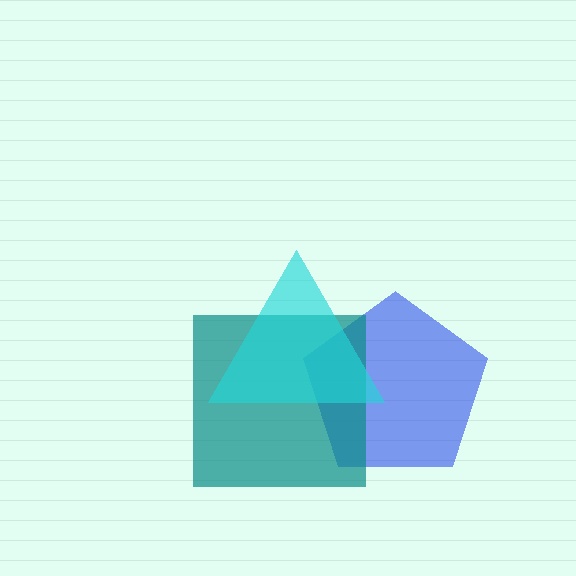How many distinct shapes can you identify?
There are 3 distinct shapes: a blue pentagon, a teal square, a cyan triangle.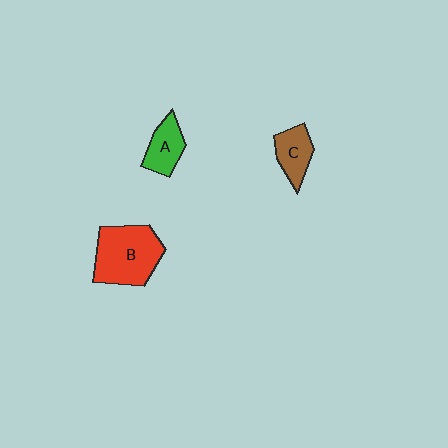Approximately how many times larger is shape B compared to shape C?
Approximately 2.1 times.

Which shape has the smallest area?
Shape A (green).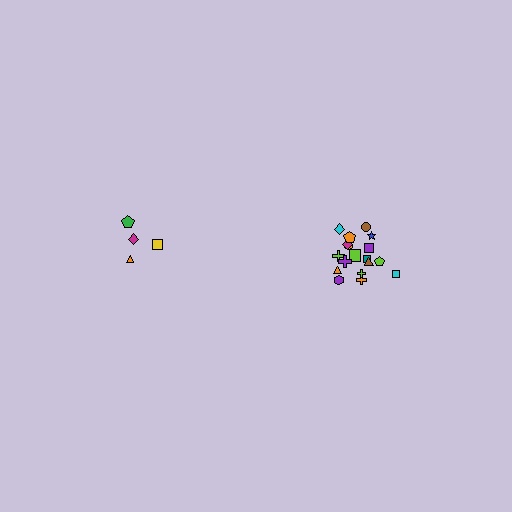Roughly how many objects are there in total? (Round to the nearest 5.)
Roughly 20 objects in total.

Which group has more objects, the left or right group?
The right group.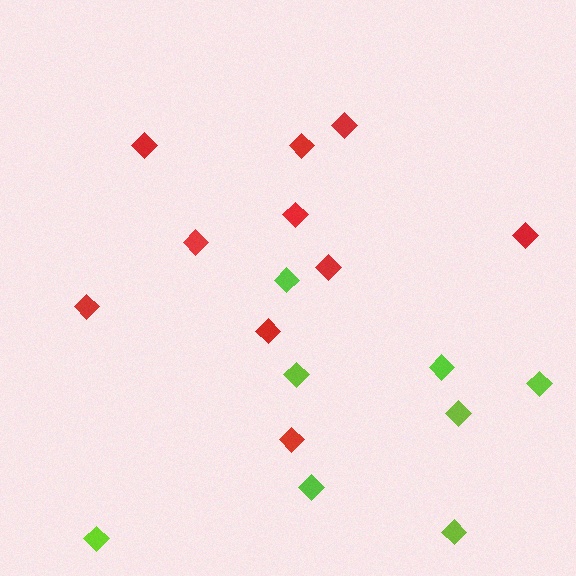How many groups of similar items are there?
There are 2 groups: one group of lime diamonds (8) and one group of red diamonds (10).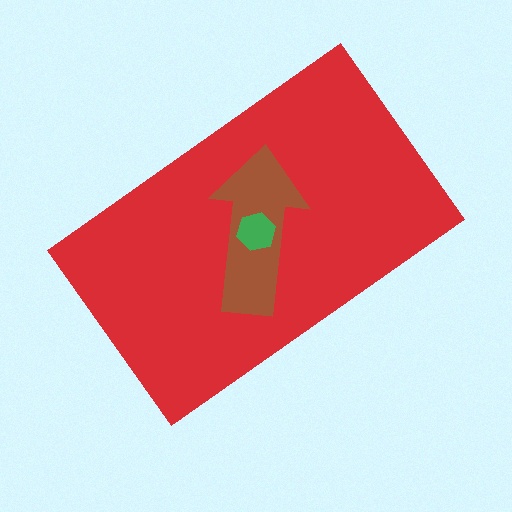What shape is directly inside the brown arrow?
The green hexagon.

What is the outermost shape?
The red rectangle.